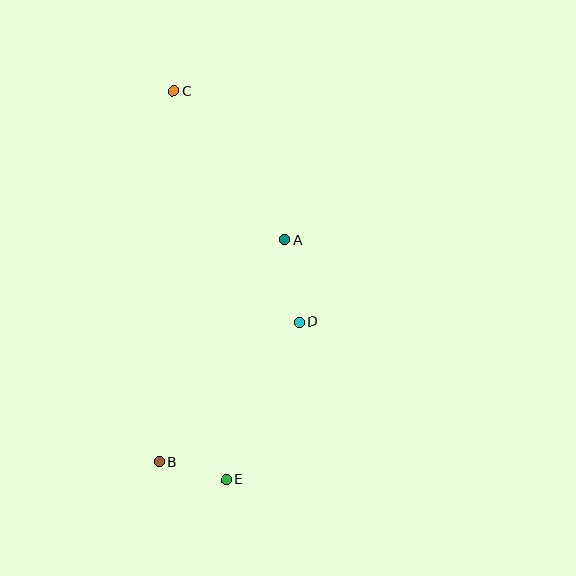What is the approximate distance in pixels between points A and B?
The distance between A and B is approximately 255 pixels.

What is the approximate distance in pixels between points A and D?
The distance between A and D is approximately 84 pixels.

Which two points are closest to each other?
Points B and E are closest to each other.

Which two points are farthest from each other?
Points C and E are farthest from each other.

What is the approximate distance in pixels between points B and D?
The distance between B and D is approximately 198 pixels.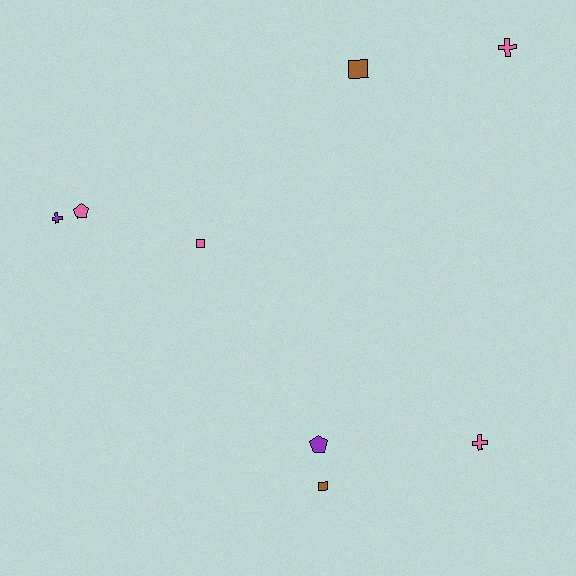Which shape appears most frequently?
Cross, with 3 objects.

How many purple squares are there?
There are no purple squares.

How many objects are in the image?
There are 8 objects.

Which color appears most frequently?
Pink, with 4 objects.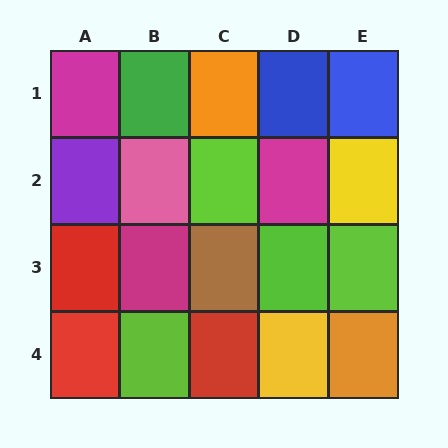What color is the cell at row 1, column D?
Blue.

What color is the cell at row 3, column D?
Lime.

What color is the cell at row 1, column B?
Green.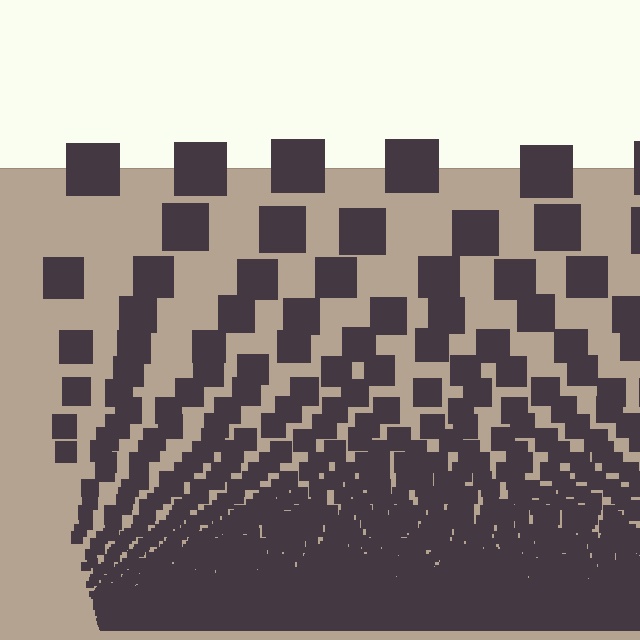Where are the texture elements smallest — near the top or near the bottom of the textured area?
Near the bottom.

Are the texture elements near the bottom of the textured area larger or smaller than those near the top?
Smaller. The gradient is inverted — elements near the bottom are smaller and denser.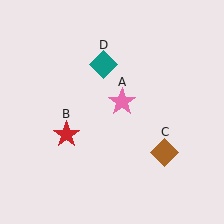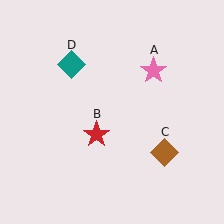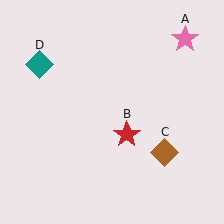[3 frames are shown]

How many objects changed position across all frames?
3 objects changed position: pink star (object A), red star (object B), teal diamond (object D).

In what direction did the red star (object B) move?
The red star (object B) moved right.